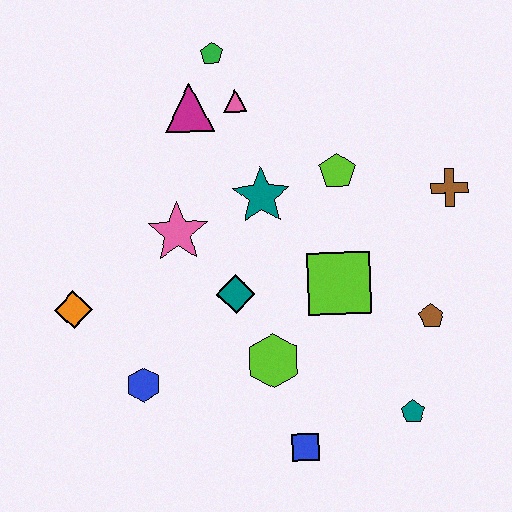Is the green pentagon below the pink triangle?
No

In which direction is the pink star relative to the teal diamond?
The pink star is above the teal diamond.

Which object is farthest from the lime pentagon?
The orange diamond is farthest from the lime pentagon.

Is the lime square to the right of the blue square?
Yes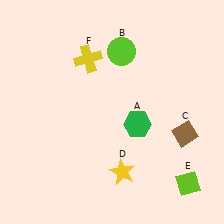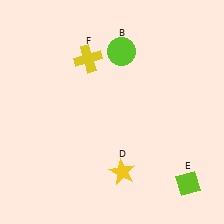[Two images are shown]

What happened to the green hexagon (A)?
The green hexagon (A) was removed in Image 2. It was in the bottom-right area of Image 1.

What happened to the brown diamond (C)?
The brown diamond (C) was removed in Image 2. It was in the bottom-right area of Image 1.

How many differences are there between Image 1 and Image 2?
There are 2 differences between the two images.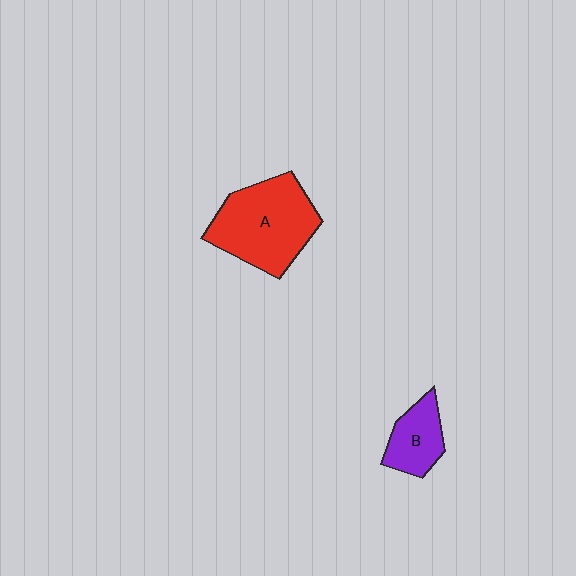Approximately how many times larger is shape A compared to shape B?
Approximately 2.2 times.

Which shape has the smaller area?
Shape B (purple).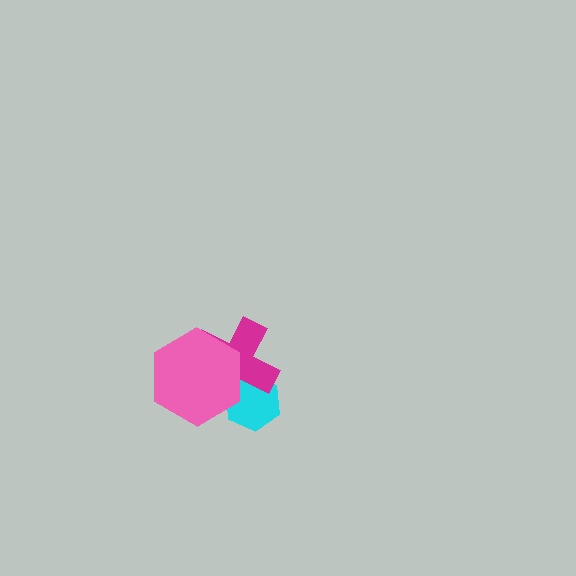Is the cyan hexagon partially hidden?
Yes, it is partially covered by another shape.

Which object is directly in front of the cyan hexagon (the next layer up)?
The magenta cross is directly in front of the cyan hexagon.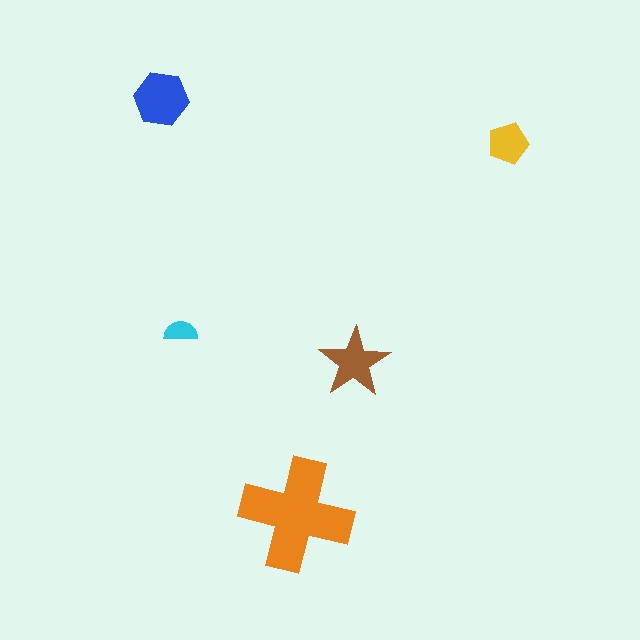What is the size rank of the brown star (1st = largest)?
3rd.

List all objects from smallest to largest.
The cyan semicircle, the yellow pentagon, the brown star, the blue hexagon, the orange cross.